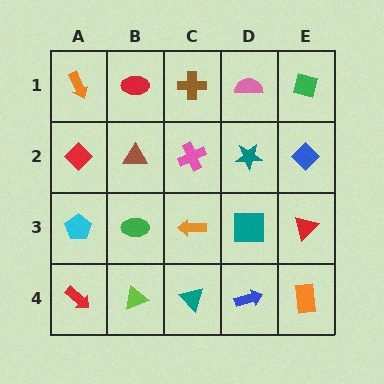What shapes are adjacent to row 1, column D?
A teal star (row 2, column D), a brown cross (row 1, column C), a green square (row 1, column E).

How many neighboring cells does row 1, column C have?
3.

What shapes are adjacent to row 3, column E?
A blue diamond (row 2, column E), an orange rectangle (row 4, column E), a teal square (row 3, column D).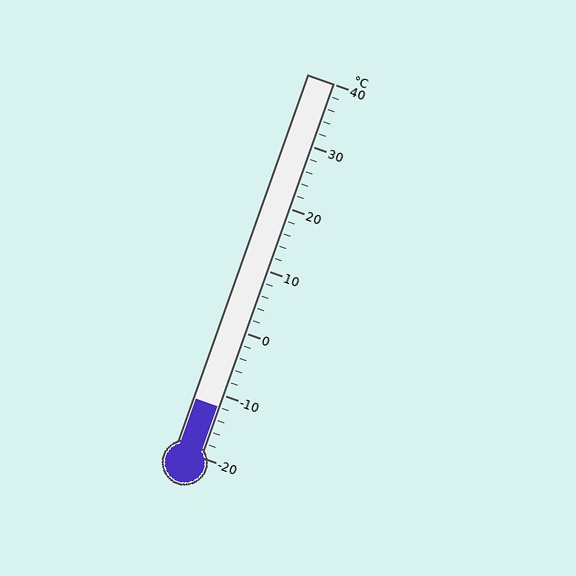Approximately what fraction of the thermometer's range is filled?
The thermometer is filled to approximately 15% of its range.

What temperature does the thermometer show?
The thermometer shows approximately -12°C.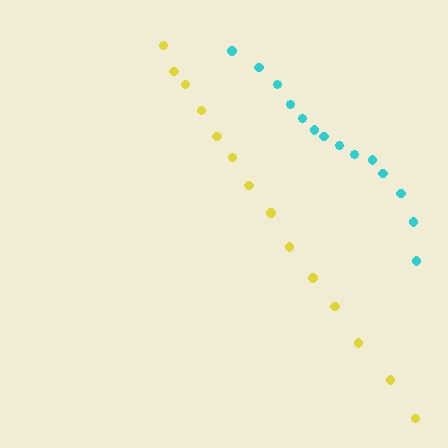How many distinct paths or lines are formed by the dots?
There are 2 distinct paths.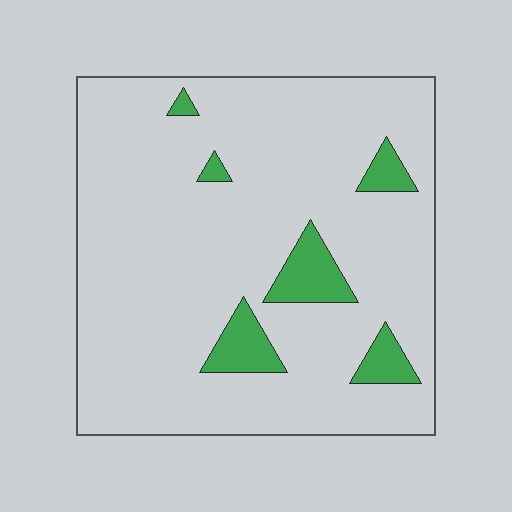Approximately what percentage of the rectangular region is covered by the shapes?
Approximately 10%.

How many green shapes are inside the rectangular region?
6.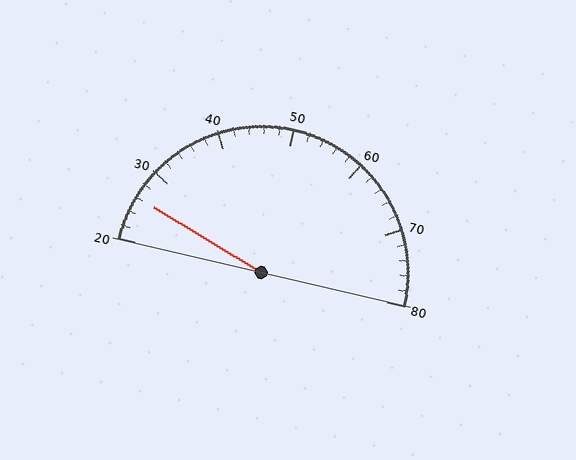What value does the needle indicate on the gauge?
The needle indicates approximately 26.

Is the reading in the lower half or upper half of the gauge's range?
The reading is in the lower half of the range (20 to 80).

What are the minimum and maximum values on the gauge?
The gauge ranges from 20 to 80.